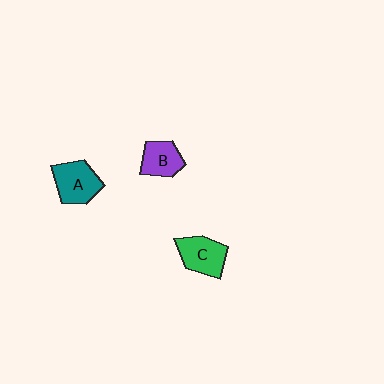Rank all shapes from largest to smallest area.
From largest to smallest: A (teal), C (green), B (purple).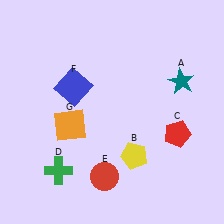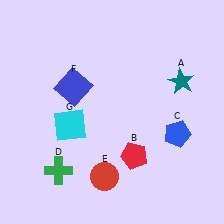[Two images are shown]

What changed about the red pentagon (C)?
In Image 1, C is red. In Image 2, it changed to blue.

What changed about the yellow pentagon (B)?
In Image 1, B is yellow. In Image 2, it changed to red.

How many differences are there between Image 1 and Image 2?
There are 3 differences between the two images.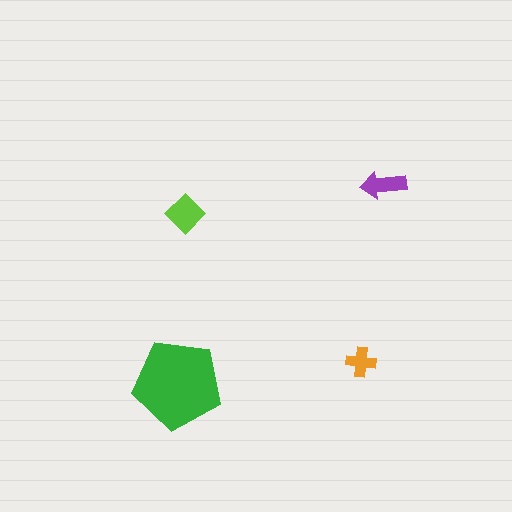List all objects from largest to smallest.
The green pentagon, the lime diamond, the purple arrow, the orange cross.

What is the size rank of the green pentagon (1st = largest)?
1st.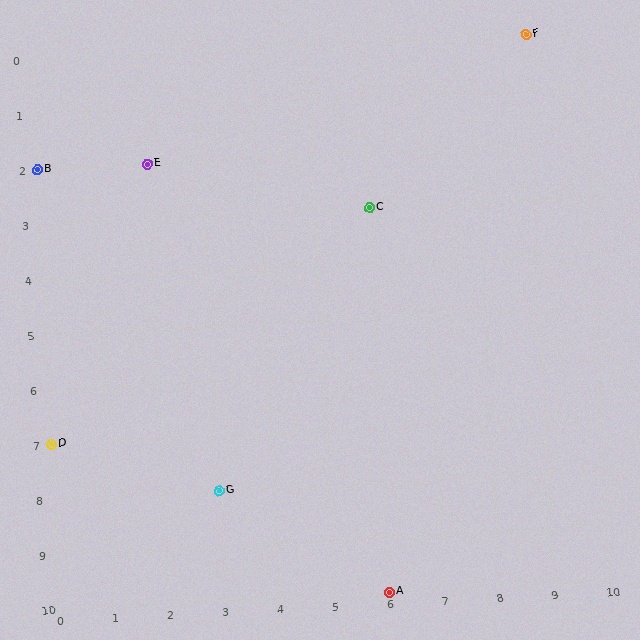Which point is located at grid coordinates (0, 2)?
Point B is at (0, 2).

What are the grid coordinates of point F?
Point F is at grid coordinates (9, 0).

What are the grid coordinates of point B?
Point B is at grid coordinates (0, 2).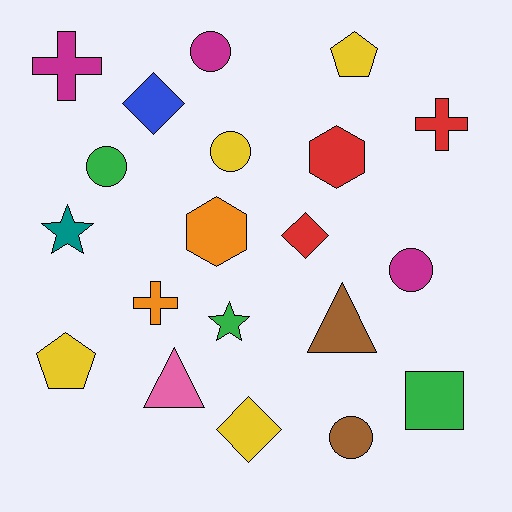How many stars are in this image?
There are 2 stars.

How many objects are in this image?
There are 20 objects.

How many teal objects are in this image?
There is 1 teal object.